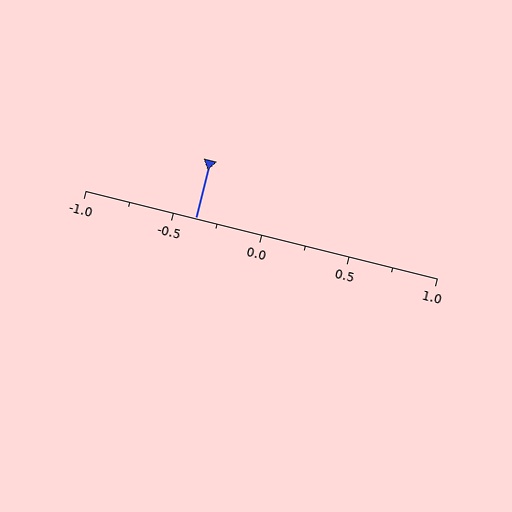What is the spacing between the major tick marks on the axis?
The major ticks are spaced 0.5 apart.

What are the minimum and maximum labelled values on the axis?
The axis runs from -1.0 to 1.0.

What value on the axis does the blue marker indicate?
The marker indicates approximately -0.38.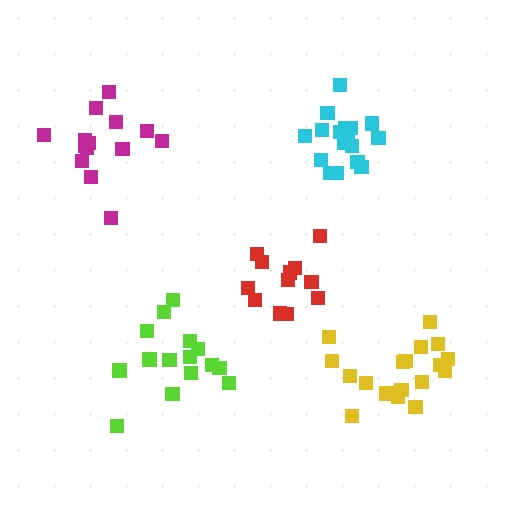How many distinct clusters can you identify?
There are 5 distinct clusters.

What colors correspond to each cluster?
The clusters are colored: cyan, red, magenta, yellow, lime.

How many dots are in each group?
Group 1: 17 dots, Group 2: 12 dots, Group 3: 14 dots, Group 4: 18 dots, Group 5: 15 dots (76 total).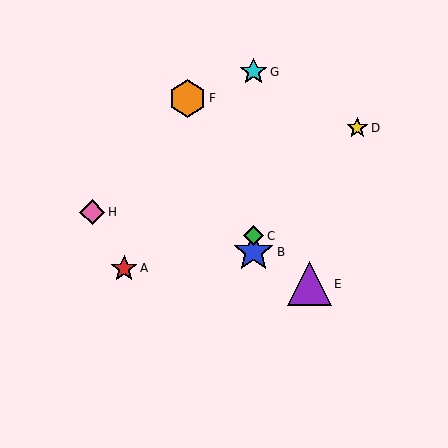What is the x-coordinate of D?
Object D is at x≈357.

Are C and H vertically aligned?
No, C is at x≈253 and H is at x≈92.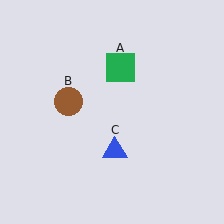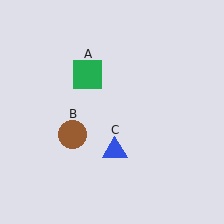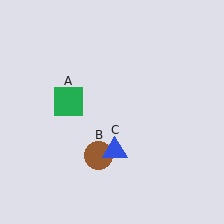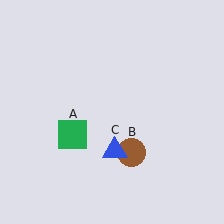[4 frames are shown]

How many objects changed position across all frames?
2 objects changed position: green square (object A), brown circle (object B).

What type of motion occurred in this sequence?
The green square (object A), brown circle (object B) rotated counterclockwise around the center of the scene.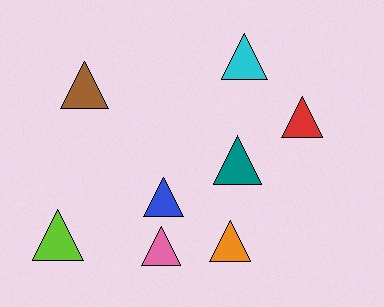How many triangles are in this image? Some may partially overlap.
There are 8 triangles.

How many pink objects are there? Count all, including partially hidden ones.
There is 1 pink object.